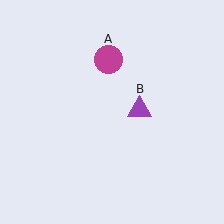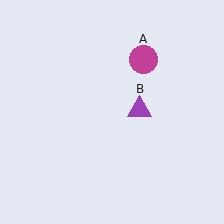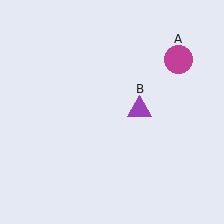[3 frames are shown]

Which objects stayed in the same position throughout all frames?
Purple triangle (object B) remained stationary.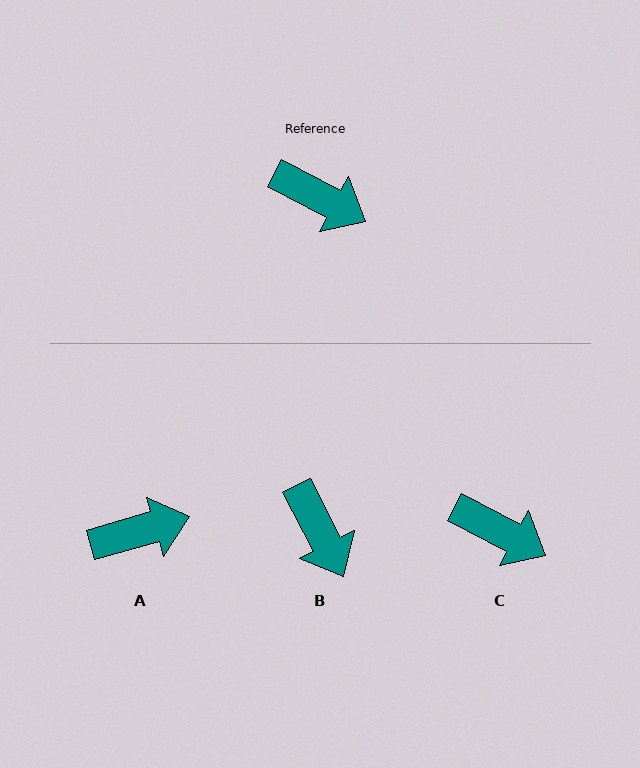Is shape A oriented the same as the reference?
No, it is off by about 44 degrees.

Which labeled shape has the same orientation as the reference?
C.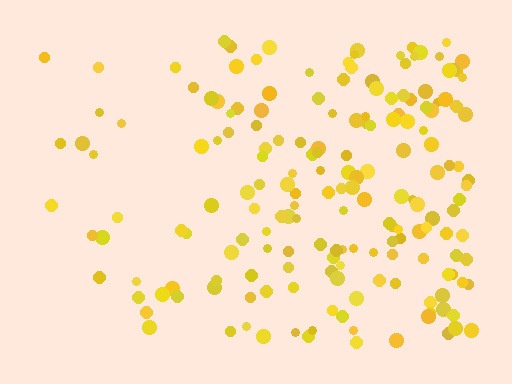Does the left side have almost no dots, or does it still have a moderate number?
Still a moderate number, just noticeably fewer than the right.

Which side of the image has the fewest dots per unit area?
The left.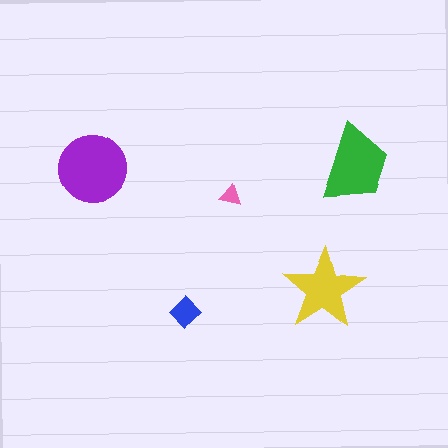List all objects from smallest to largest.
The pink triangle, the blue diamond, the yellow star, the green trapezoid, the purple circle.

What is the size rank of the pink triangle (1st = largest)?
5th.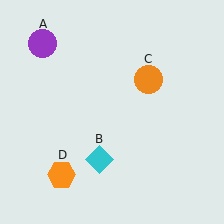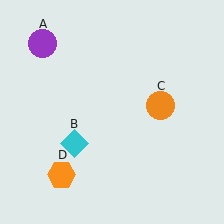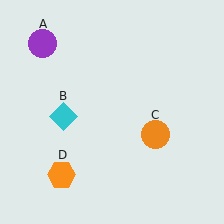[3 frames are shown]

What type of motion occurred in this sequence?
The cyan diamond (object B), orange circle (object C) rotated clockwise around the center of the scene.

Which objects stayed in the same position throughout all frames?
Purple circle (object A) and orange hexagon (object D) remained stationary.